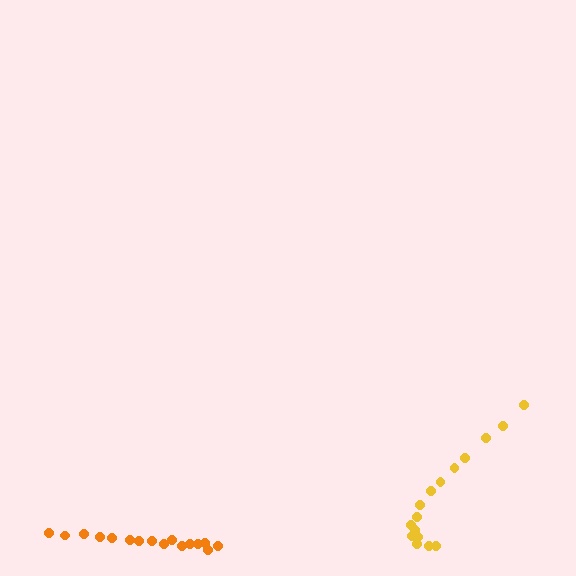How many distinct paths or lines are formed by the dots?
There are 2 distinct paths.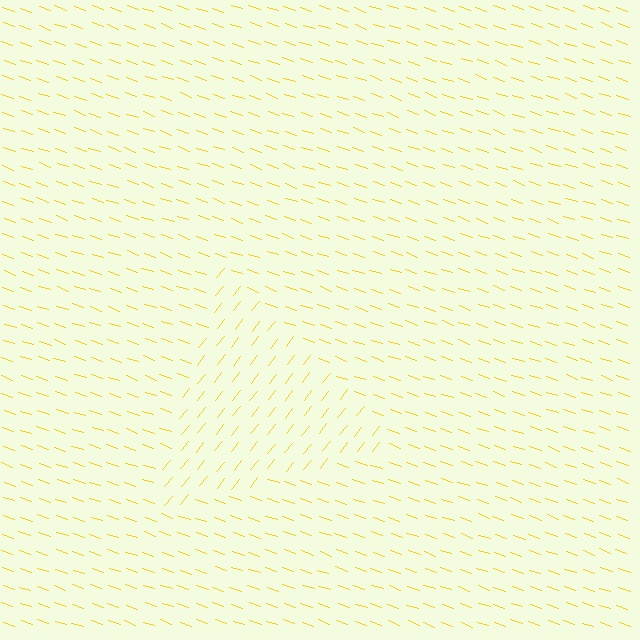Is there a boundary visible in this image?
Yes, there is a texture boundary formed by a change in line orientation.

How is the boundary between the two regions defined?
The boundary is defined purely by a change in line orientation (approximately 71 degrees difference). All lines are the same color and thickness.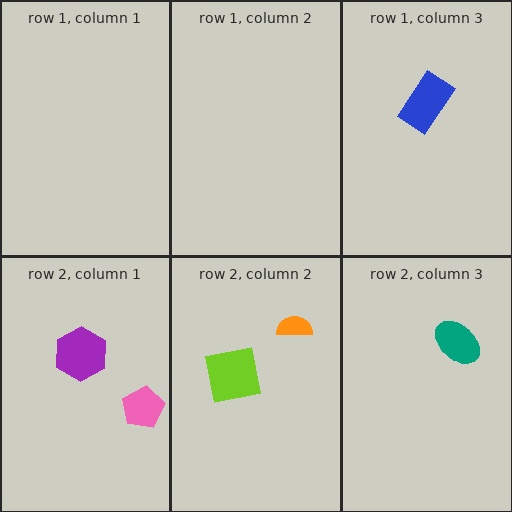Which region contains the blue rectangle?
The row 1, column 3 region.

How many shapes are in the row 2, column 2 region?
2.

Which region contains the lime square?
The row 2, column 2 region.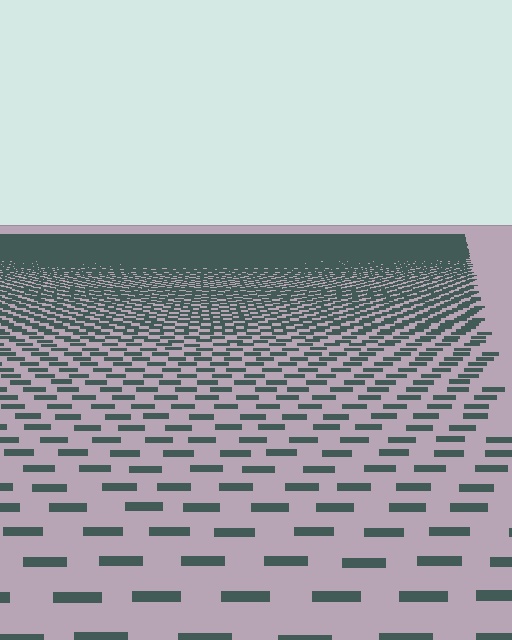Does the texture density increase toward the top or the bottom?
Density increases toward the top.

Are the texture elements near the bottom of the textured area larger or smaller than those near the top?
Larger. Near the bottom, elements are closer to the viewer and appear at a bigger on-screen size.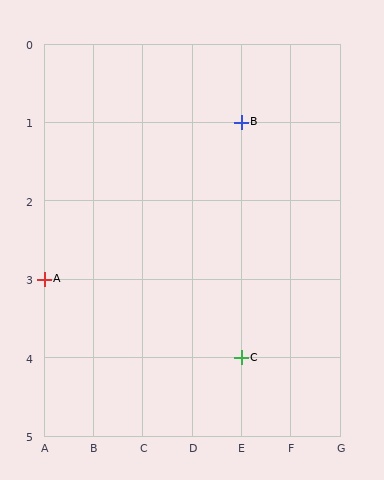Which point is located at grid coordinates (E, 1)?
Point B is at (E, 1).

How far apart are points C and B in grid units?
Points C and B are 3 rows apart.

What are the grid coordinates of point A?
Point A is at grid coordinates (A, 3).